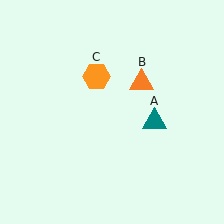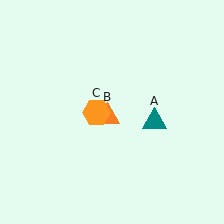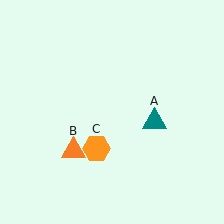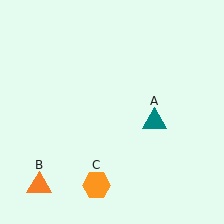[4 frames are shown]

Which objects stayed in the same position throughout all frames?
Teal triangle (object A) remained stationary.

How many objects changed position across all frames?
2 objects changed position: orange triangle (object B), orange hexagon (object C).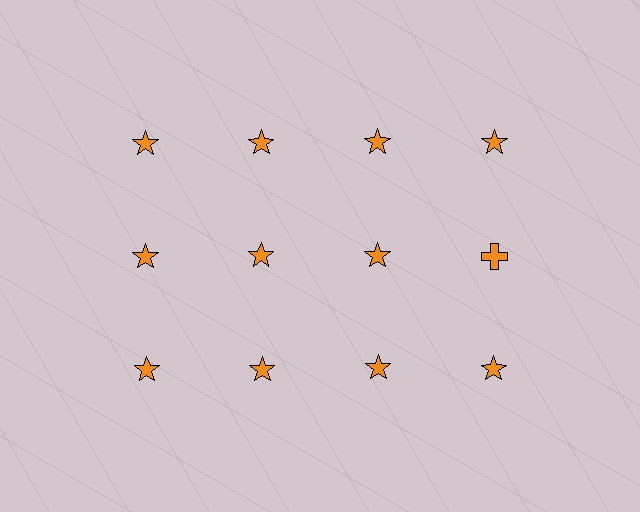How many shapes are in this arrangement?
There are 12 shapes arranged in a grid pattern.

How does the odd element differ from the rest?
It has a different shape: cross instead of star.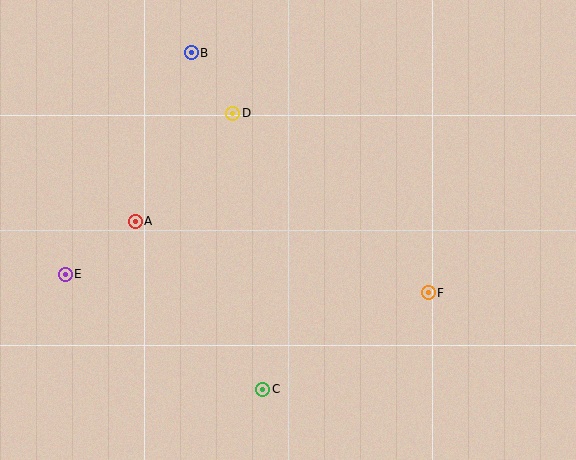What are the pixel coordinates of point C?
Point C is at (263, 389).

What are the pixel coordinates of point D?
Point D is at (233, 113).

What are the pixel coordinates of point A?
Point A is at (135, 221).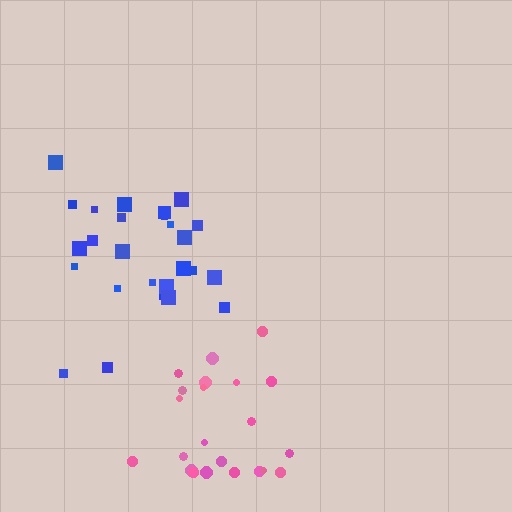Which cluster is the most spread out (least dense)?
Pink.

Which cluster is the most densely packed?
Blue.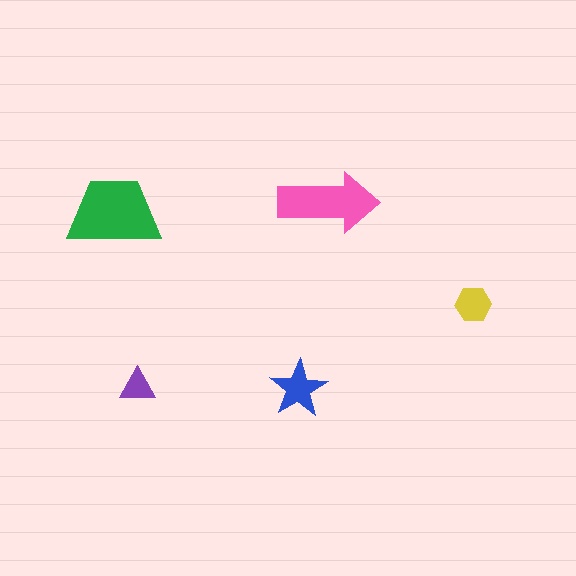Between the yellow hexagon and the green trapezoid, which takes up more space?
The green trapezoid.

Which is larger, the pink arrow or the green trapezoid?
The green trapezoid.